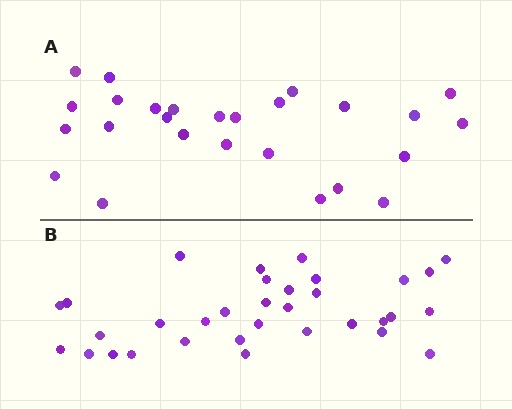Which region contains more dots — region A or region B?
Region B (the bottom region) has more dots.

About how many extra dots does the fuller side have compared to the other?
Region B has roughly 8 or so more dots than region A.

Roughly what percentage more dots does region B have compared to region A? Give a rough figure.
About 25% more.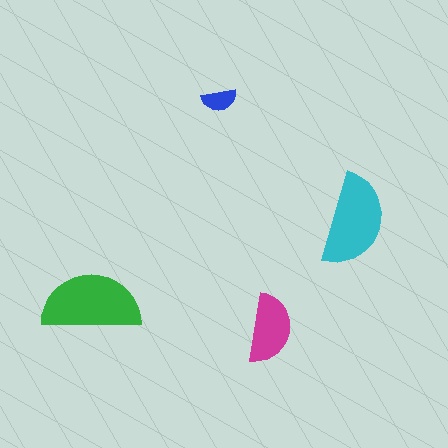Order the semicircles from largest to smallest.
the green one, the cyan one, the magenta one, the blue one.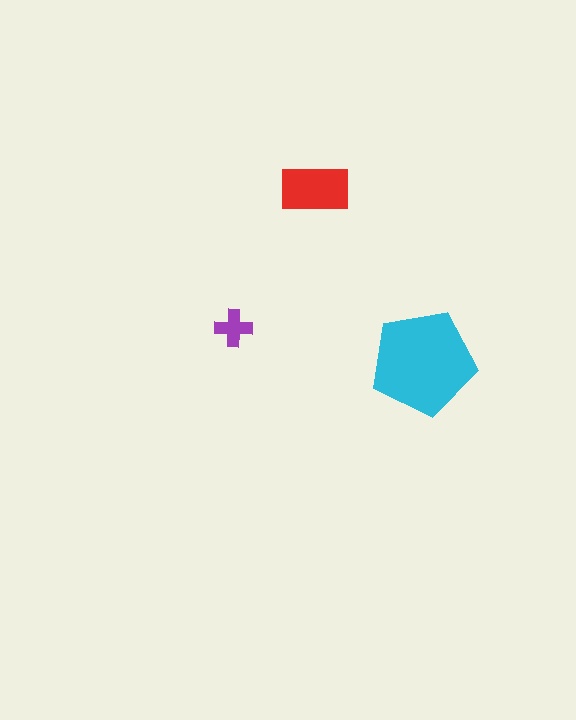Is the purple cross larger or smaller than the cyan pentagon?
Smaller.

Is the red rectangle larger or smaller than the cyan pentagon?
Smaller.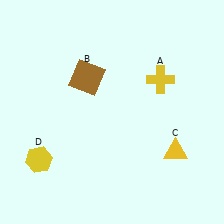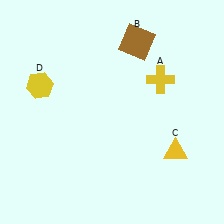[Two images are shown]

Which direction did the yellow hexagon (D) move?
The yellow hexagon (D) moved up.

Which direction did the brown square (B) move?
The brown square (B) moved right.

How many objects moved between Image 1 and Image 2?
2 objects moved between the two images.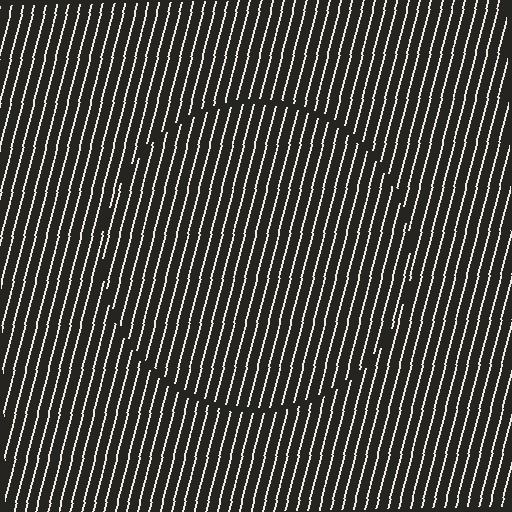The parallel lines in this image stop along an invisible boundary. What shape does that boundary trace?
An illusory circle. The interior of the shape contains the same grating, shifted by half a period — the contour is defined by the phase discontinuity where line-ends from the inner and outer gratings abut.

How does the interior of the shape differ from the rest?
The interior of the shape contains the same grating, shifted by half a period — the contour is defined by the phase discontinuity where line-ends from the inner and outer gratings abut.